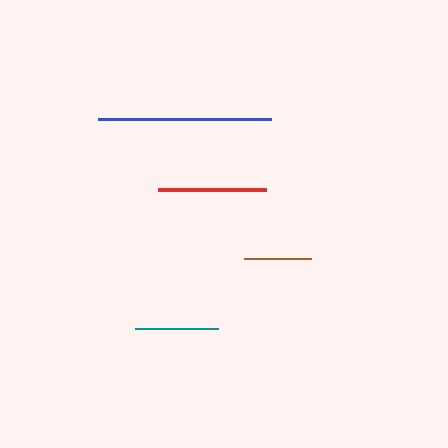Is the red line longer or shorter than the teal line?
The red line is longer than the teal line.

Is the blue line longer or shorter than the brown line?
The blue line is longer than the brown line.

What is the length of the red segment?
The red segment is approximately 108 pixels long.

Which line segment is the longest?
The blue line is the longest at approximately 173 pixels.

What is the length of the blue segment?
The blue segment is approximately 173 pixels long.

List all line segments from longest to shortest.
From longest to shortest: blue, red, teal, brown.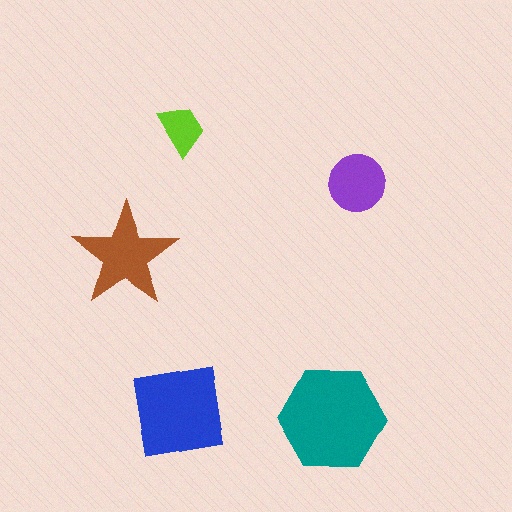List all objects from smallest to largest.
The lime trapezoid, the purple circle, the brown star, the blue square, the teal hexagon.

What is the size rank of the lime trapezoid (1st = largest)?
5th.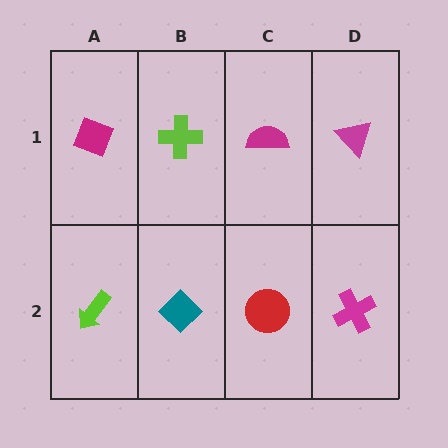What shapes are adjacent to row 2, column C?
A magenta semicircle (row 1, column C), a teal diamond (row 2, column B), a magenta cross (row 2, column D).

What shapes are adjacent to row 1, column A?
A lime arrow (row 2, column A), a lime cross (row 1, column B).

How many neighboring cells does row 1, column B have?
3.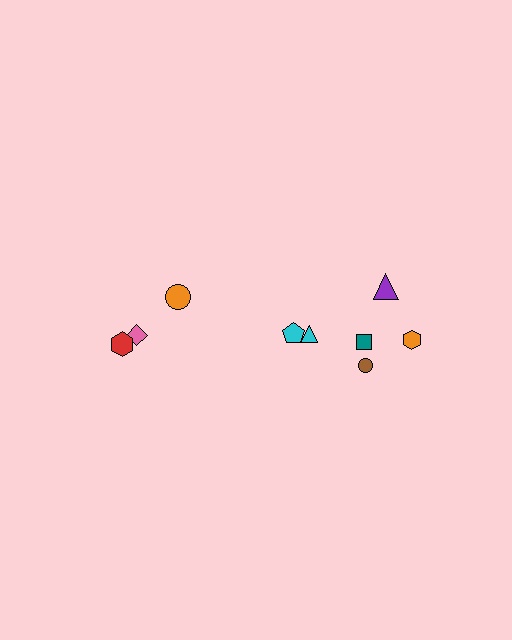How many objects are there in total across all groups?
There are 9 objects.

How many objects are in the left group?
There are 3 objects.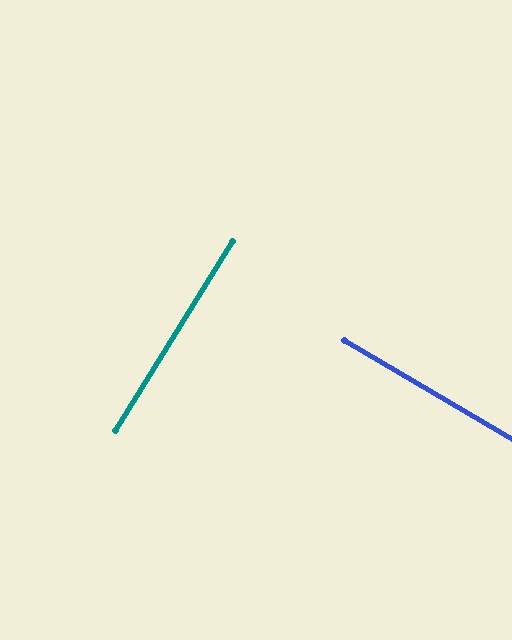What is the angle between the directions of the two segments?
Approximately 89 degrees.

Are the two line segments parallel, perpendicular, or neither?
Perpendicular — they meet at approximately 89°.